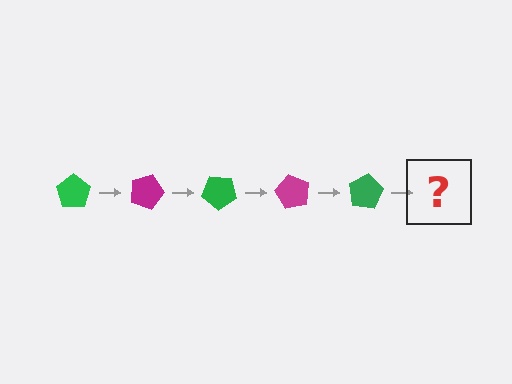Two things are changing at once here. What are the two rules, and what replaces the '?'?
The two rules are that it rotates 20 degrees each step and the color cycles through green and magenta. The '?' should be a magenta pentagon, rotated 100 degrees from the start.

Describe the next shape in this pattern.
It should be a magenta pentagon, rotated 100 degrees from the start.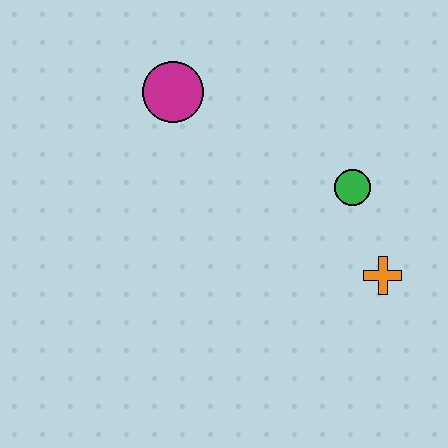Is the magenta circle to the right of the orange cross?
No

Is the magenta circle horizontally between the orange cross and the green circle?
No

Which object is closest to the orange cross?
The green circle is closest to the orange cross.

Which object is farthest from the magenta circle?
The orange cross is farthest from the magenta circle.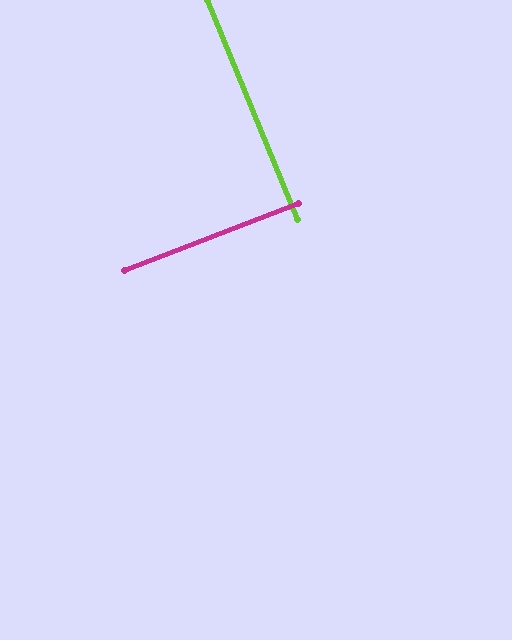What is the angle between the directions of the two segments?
Approximately 88 degrees.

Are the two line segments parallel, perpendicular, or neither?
Perpendicular — they meet at approximately 88°.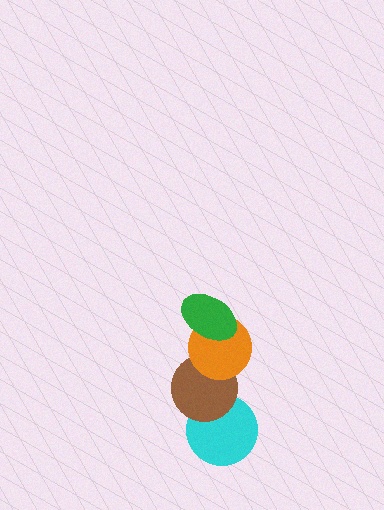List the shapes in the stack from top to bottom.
From top to bottom: the green ellipse, the orange circle, the brown circle, the cyan circle.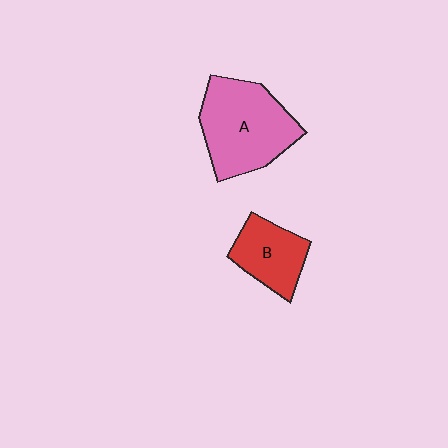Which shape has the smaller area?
Shape B (red).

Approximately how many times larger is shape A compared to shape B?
Approximately 1.7 times.